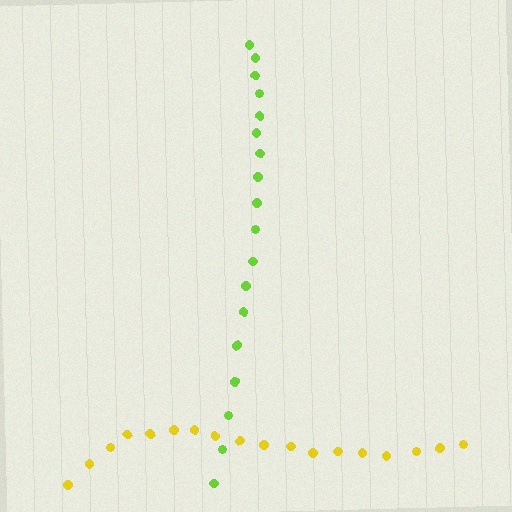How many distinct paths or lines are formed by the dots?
There are 2 distinct paths.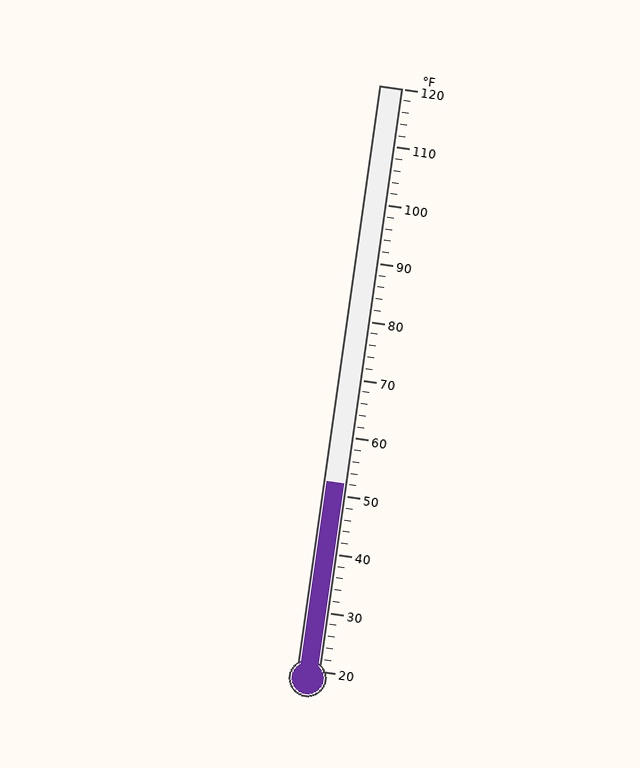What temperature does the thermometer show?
The thermometer shows approximately 52°F.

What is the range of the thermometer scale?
The thermometer scale ranges from 20°F to 120°F.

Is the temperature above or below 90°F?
The temperature is below 90°F.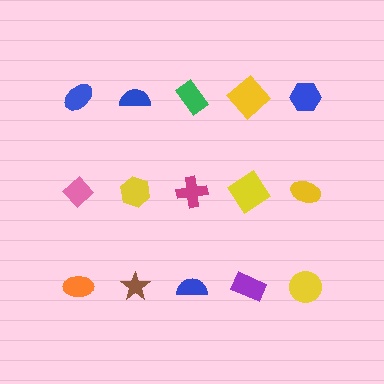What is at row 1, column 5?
A blue hexagon.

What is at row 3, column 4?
A purple rectangle.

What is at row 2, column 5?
A yellow ellipse.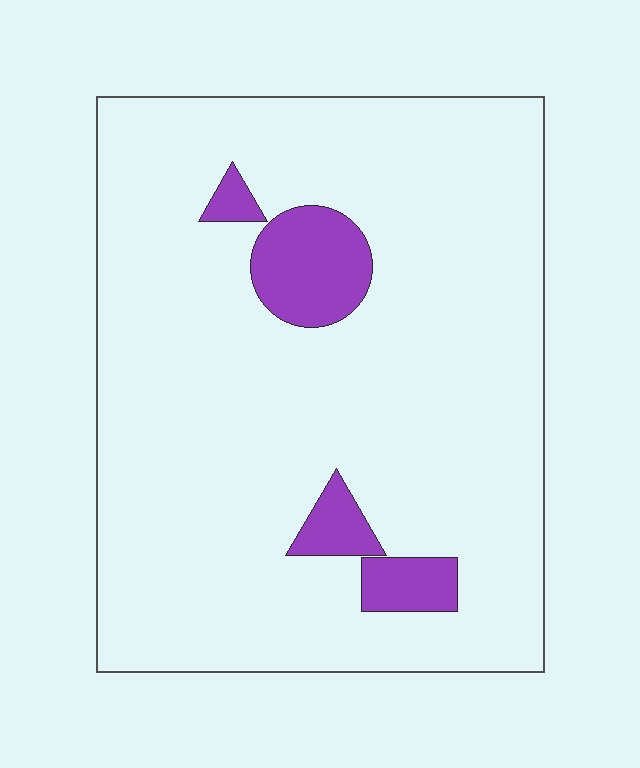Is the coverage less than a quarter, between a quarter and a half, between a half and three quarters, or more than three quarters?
Less than a quarter.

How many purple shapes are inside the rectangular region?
4.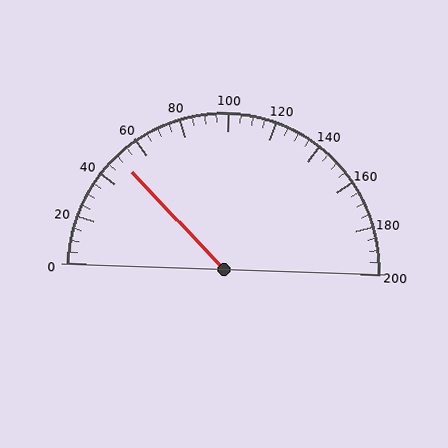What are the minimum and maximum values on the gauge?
The gauge ranges from 0 to 200.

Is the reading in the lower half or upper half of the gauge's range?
The reading is in the lower half of the range (0 to 200).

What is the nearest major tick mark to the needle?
The nearest major tick mark is 40.